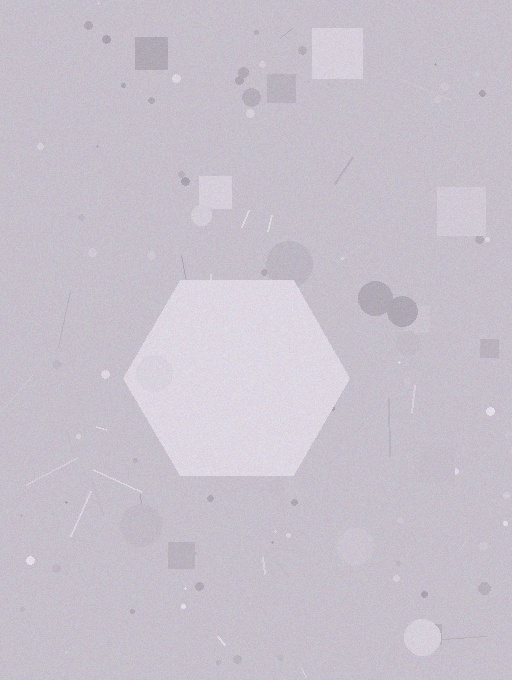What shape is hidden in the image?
A hexagon is hidden in the image.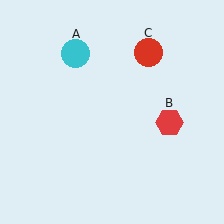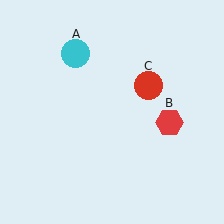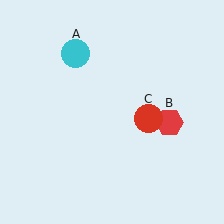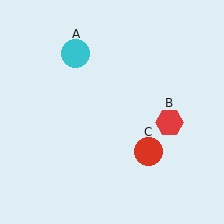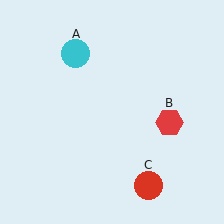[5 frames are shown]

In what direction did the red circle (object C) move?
The red circle (object C) moved down.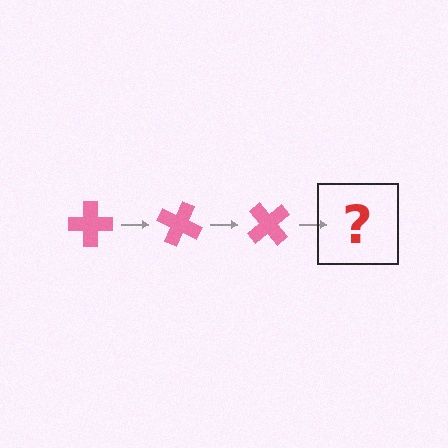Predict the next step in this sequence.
The next step is a pink cross rotated 75 degrees.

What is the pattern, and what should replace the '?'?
The pattern is that the cross rotates 25 degrees each step. The '?' should be a pink cross rotated 75 degrees.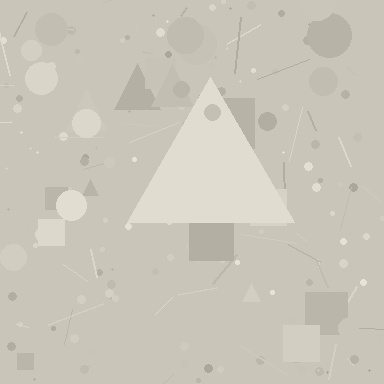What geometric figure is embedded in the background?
A triangle is embedded in the background.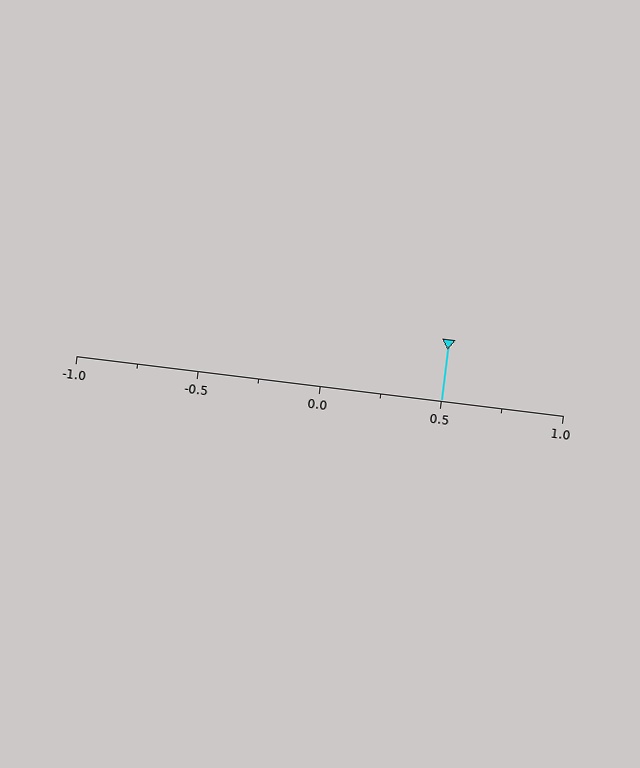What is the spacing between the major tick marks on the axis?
The major ticks are spaced 0.5 apart.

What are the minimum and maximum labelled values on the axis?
The axis runs from -1.0 to 1.0.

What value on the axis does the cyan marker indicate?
The marker indicates approximately 0.5.